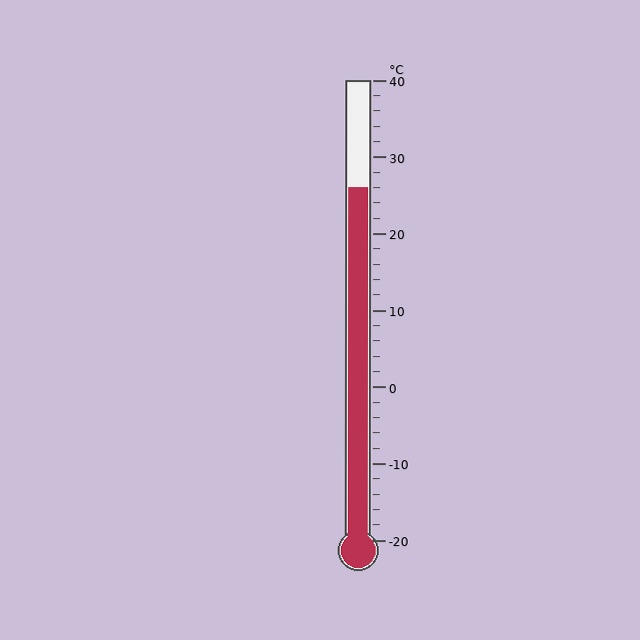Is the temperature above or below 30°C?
The temperature is below 30°C.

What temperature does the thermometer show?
The thermometer shows approximately 26°C.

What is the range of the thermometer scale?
The thermometer scale ranges from -20°C to 40°C.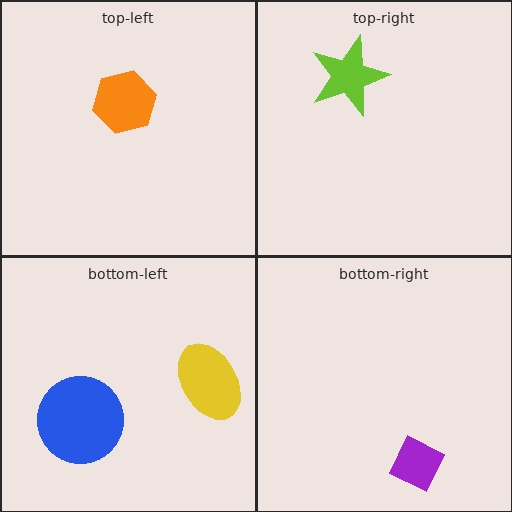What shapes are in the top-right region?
The lime star.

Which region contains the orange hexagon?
The top-left region.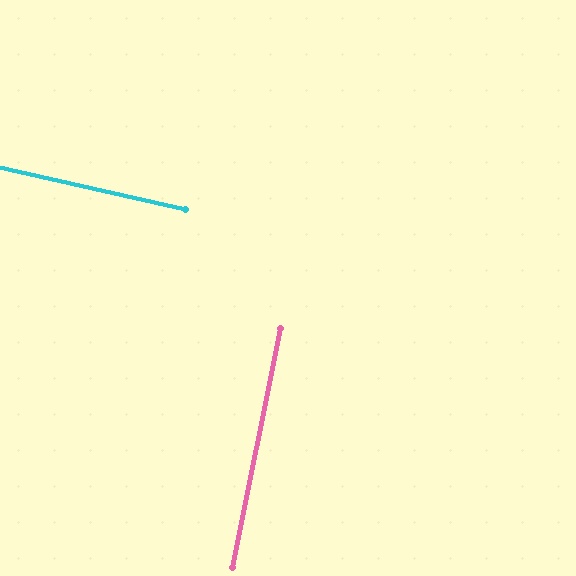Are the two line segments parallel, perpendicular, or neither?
Perpendicular — they meet at approximately 89°.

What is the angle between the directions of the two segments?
Approximately 89 degrees.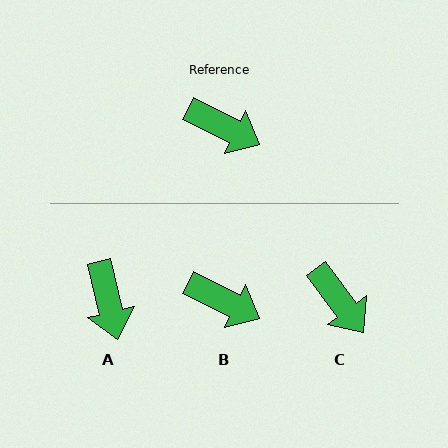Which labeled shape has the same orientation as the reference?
B.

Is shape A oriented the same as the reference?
No, it is off by about 50 degrees.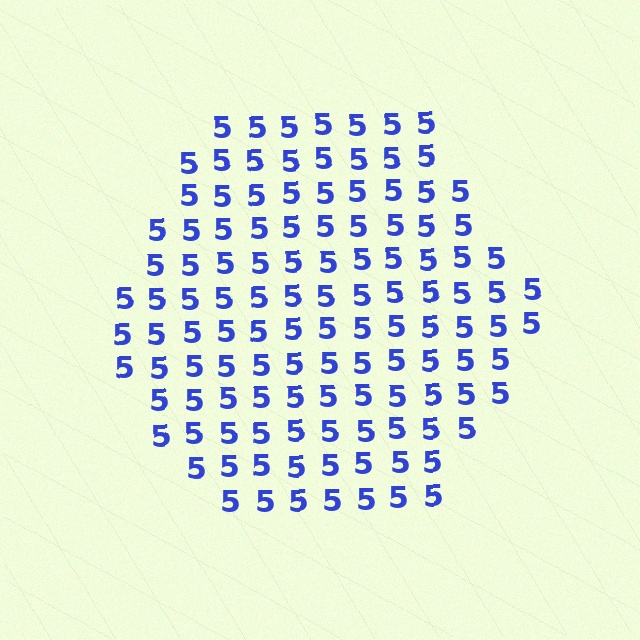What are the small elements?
The small elements are digit 5's.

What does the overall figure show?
The overall figure shows a hexagon.